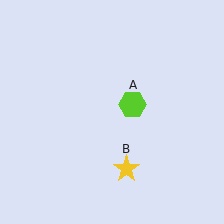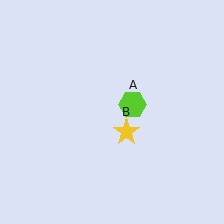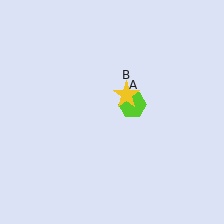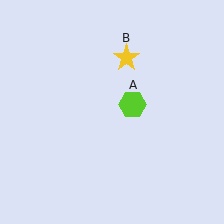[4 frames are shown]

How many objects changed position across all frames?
1 object changed position: yellow star (object B).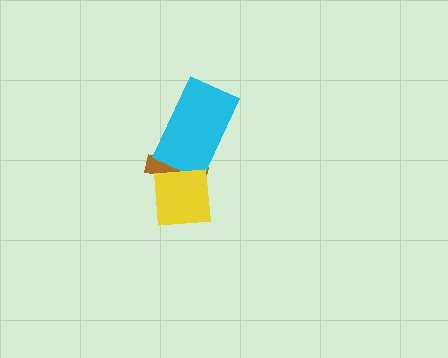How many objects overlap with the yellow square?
1 object overlaps with the yellow square.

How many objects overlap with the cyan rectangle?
1 object overlaps with the cyan rectangle.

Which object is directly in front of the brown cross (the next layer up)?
The cyan rectangle is directly in front of the brown cross.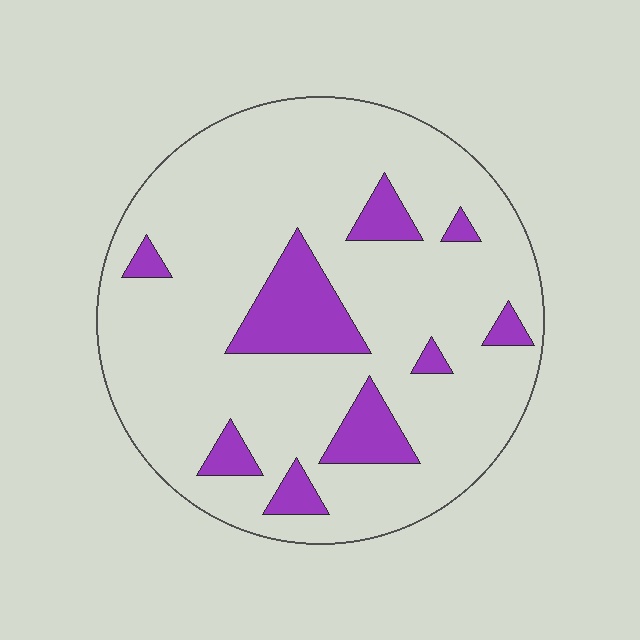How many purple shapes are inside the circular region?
9.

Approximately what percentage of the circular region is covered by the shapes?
Approximately 15%.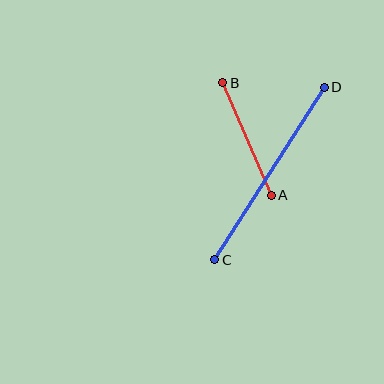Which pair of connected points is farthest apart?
Points C and D are farthest apart.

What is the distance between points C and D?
The distance is approximately 204 pixels.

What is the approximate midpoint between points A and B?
The midpoint is at approximately (247, 139) pixels.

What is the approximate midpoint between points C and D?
The midpoint is at approximately (269, 173) pixels.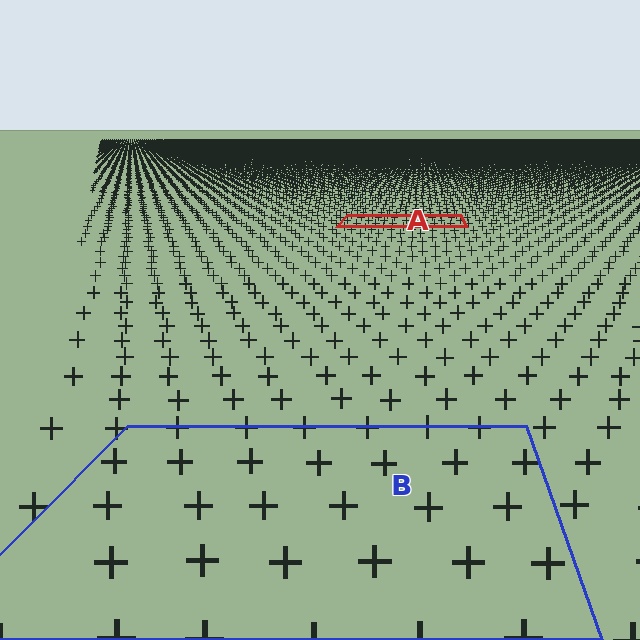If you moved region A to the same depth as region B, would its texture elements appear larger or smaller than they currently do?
They would appear larger. At a closer depth, the same texture elements are projected at a bigger on-screen size.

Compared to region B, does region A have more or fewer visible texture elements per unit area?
Region A has more texture elements per unit area — they are packed more densely because it is farther away.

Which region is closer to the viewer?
Region B is closer. The texture elements there are larger and more spread out.